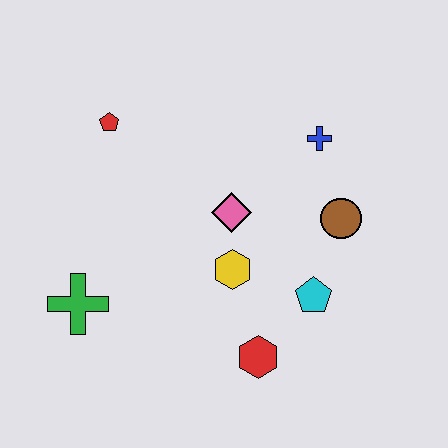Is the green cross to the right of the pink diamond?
No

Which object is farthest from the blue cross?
The green cross is farthest from the blue cross.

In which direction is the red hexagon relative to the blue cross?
The red hexagon is below the blue cross.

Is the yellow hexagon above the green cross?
Yes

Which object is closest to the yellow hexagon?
The pink diamond is closest to the yellow hexagon.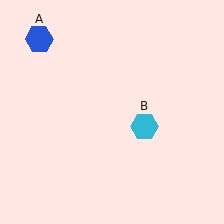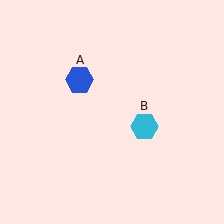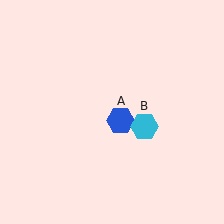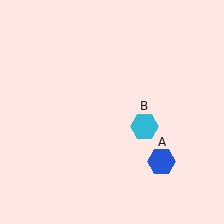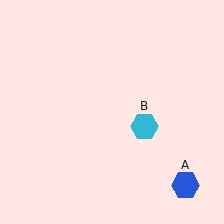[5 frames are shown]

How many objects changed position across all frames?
1 object changed position: blue hexagon (object A).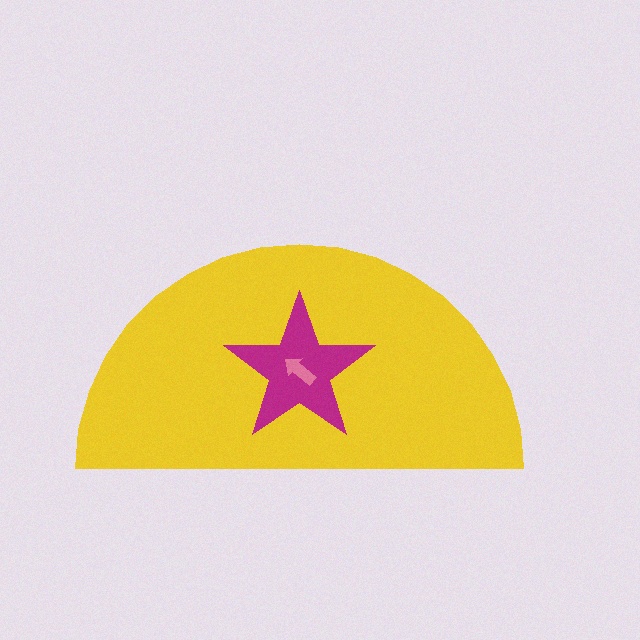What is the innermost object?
The pink arrow.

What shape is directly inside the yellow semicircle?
The magenta star.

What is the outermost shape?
The yellow semicircle.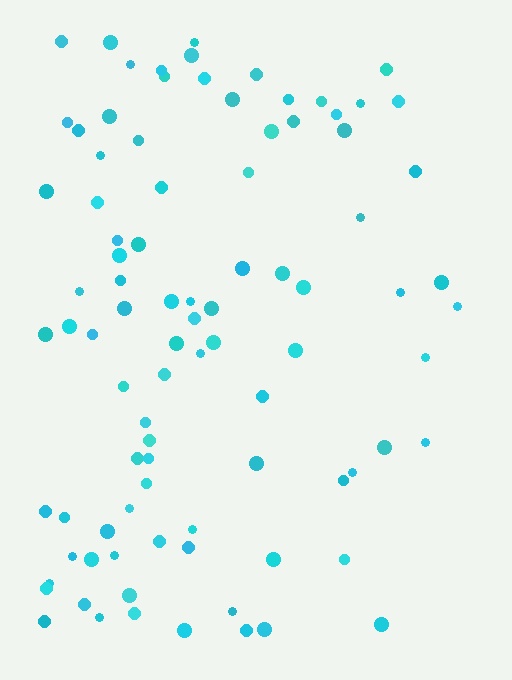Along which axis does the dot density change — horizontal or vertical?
Horizontal.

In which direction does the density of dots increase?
From right to left, with the left side densest.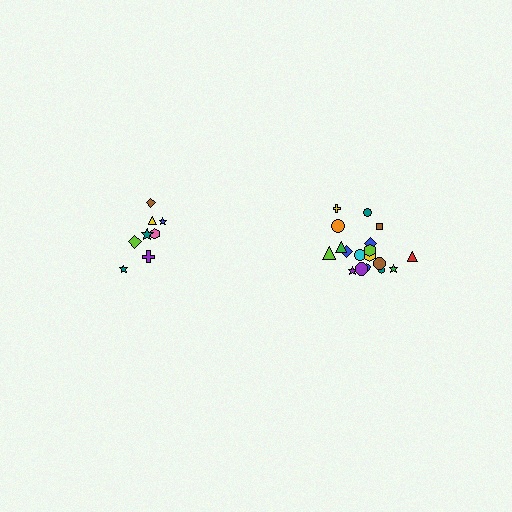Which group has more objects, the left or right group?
The right group.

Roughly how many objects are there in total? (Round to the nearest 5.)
Roughly 25 objects in total.